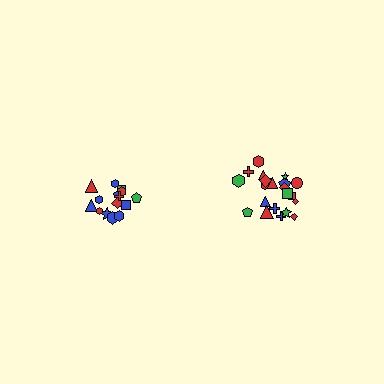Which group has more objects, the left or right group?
The right group.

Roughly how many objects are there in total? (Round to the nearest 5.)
Roughly 35 objects in total.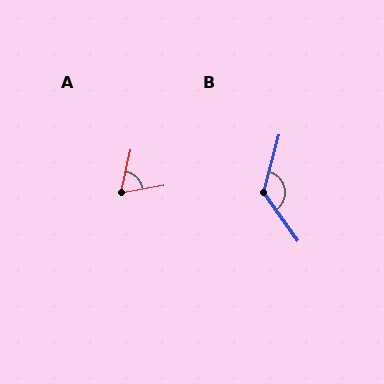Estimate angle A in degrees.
Approximately 68 degrees.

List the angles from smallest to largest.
A (68°), B (130°).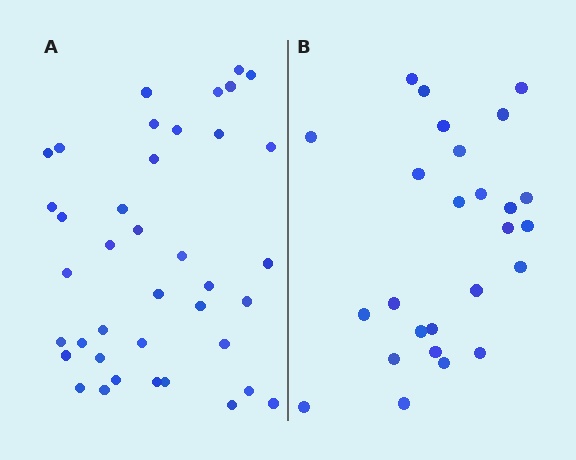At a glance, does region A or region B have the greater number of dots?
Region A (the left region) has more dots.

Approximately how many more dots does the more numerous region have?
Region A has approximately 15 more dots than region B.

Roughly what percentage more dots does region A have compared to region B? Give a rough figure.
About 50% more.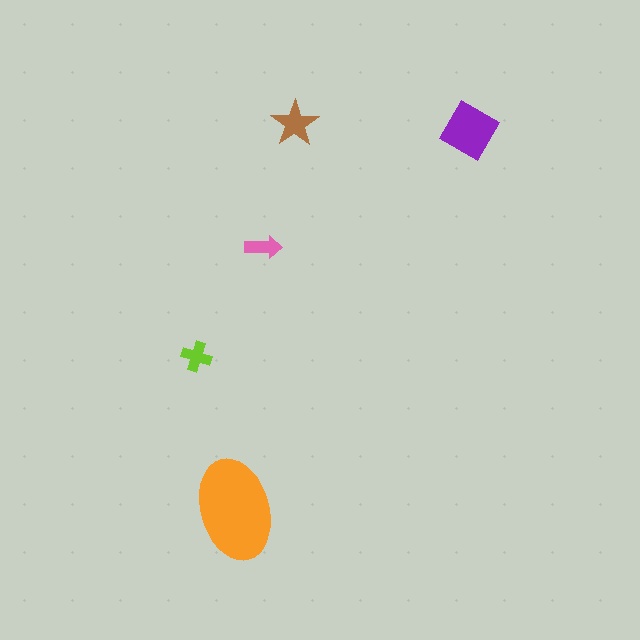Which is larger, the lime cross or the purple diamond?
The purple diamond.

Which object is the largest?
The orange ellipse.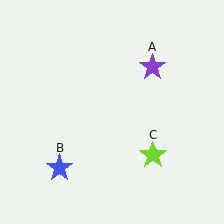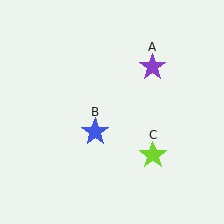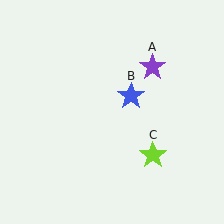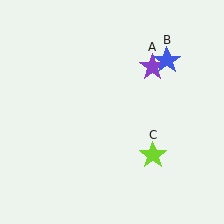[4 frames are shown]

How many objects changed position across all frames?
1 object changed position: blue star (object B).